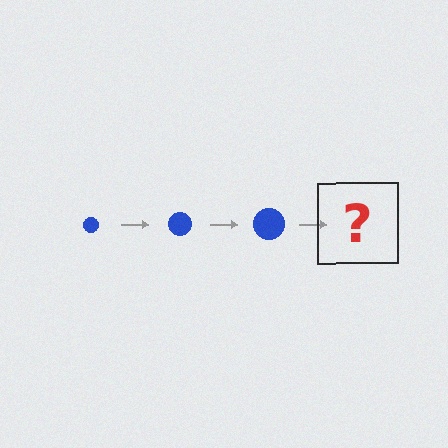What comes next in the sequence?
The next element should be a blue circle, larger than the previous one.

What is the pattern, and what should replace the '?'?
The pattern is that the circle gets progressively larger each step. The '?' should be a blue circle, larger than the previous one.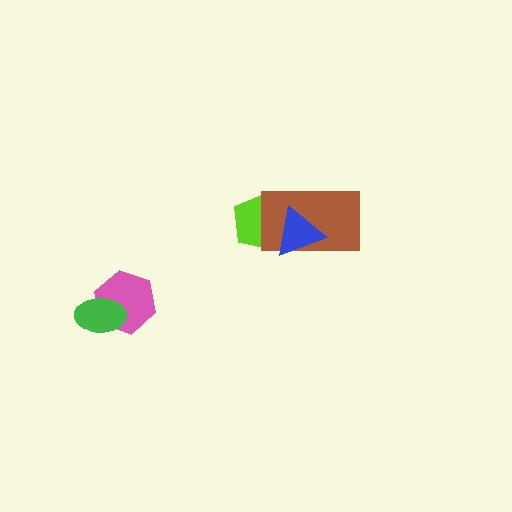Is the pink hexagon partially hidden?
Yes, it is partially covered by another shape.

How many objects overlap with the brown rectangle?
2 objects overlap with the brown rectangle.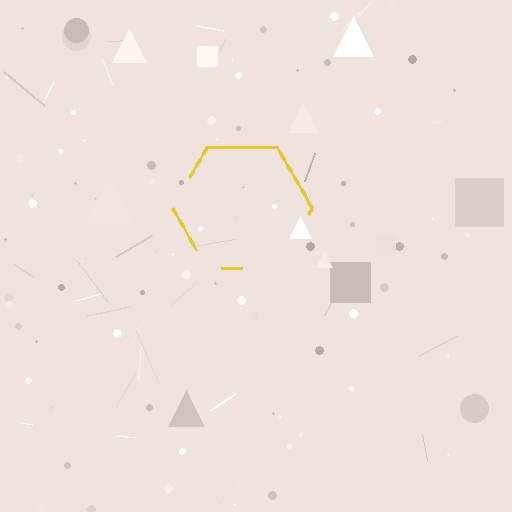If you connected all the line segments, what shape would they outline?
They would outline a hexagon.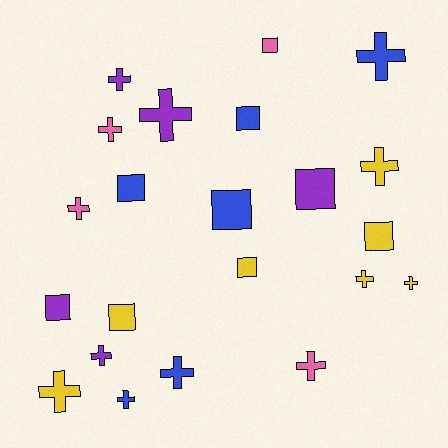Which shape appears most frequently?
Cross, with 13 objects.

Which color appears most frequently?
Yellow, with 7 objects.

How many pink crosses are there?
There are 3 pink crosses.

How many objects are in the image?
There are 22 objects.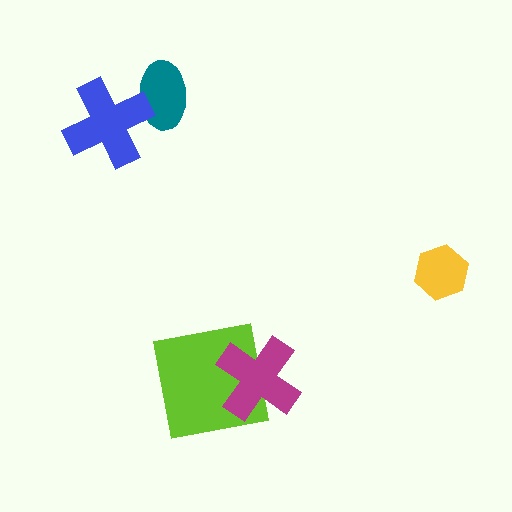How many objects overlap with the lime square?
1 object overlaps with the lime square.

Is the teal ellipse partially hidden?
Yes, it is partially covered by another shape.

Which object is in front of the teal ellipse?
The blue cross is in front of the teal ellipse.